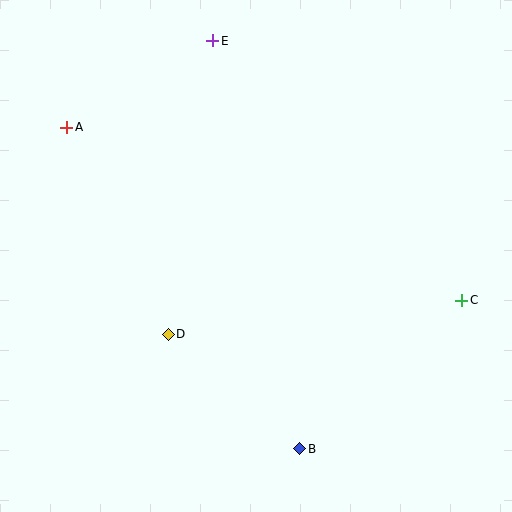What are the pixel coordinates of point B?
Point B is at (300, 449).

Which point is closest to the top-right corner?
Point E is closest to the top-right corner.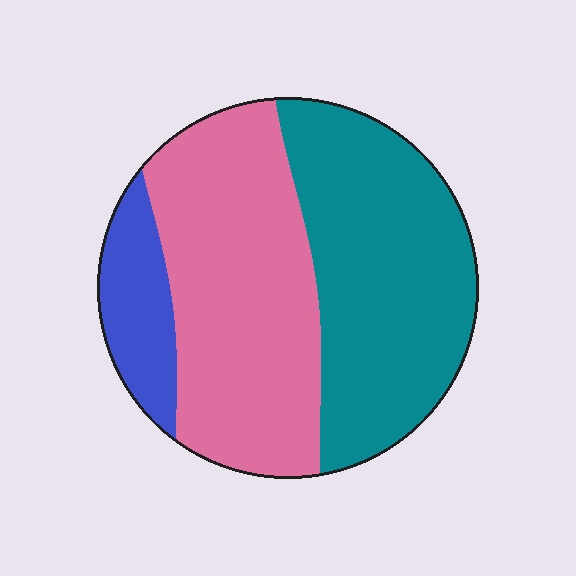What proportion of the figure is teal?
Teal covers 43% of the figure.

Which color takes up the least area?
Blue, at roughly 10%.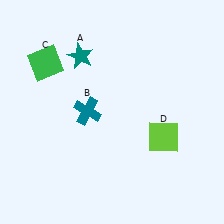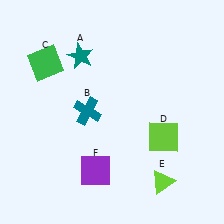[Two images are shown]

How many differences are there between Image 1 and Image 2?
There are 2 differences between the two images.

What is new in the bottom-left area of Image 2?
A purple square (F) was added in the bottom-left area of Image 2.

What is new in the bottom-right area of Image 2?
A lime triangle (E) was added in the bottom-right area of Image 2.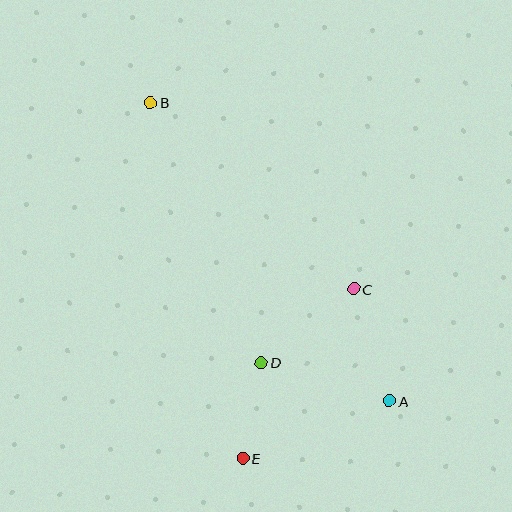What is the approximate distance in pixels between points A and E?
The distance between A and E is approximately 157 pixels.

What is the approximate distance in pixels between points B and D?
The distance between B and D is approximately 283 pixels.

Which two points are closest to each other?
Points D and E are closest to each other.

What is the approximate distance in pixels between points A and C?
The distance between A and C is approximately 117 pixels.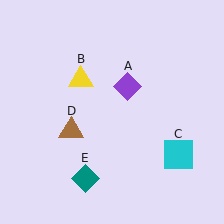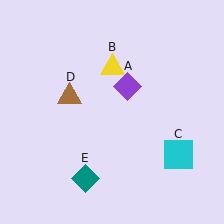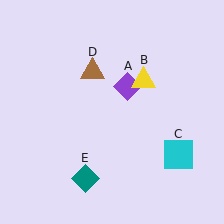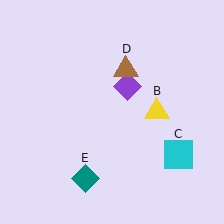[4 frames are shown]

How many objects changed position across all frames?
2 objects changed position: yellow triangle (object B), brown triangle (object D).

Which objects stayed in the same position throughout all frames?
Purple diamond (object A) and cyan square (object C) and teal diamond (object E) remained stationary.